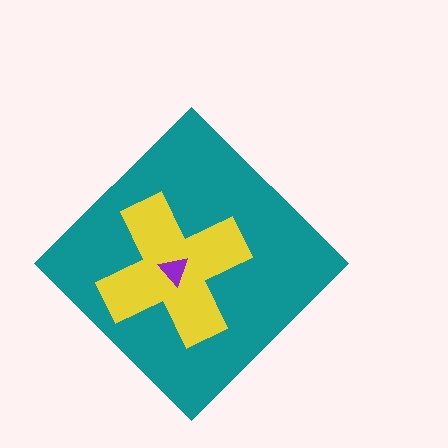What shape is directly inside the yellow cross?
The purple triangle.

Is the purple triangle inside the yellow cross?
Yes.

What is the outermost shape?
The teal diamond.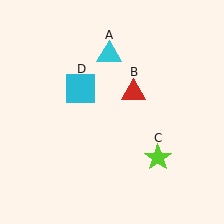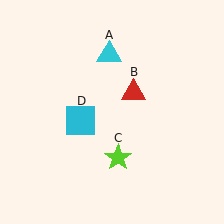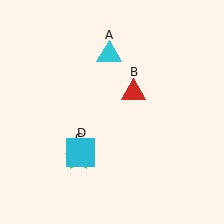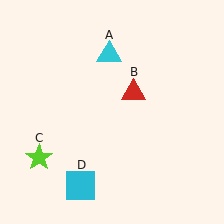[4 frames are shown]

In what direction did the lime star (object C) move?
The lime star (object C) moved left.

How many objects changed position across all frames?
2 objects changed position: lime star (object C), cyan square (object D).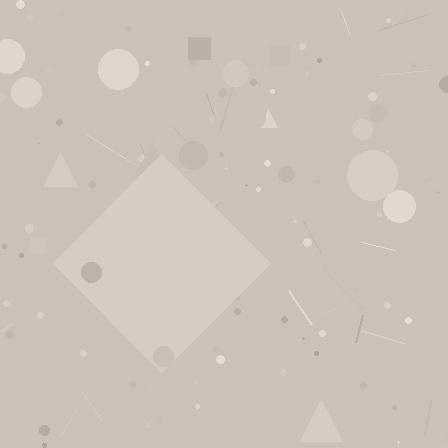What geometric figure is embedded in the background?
A diamond is embedded in the background.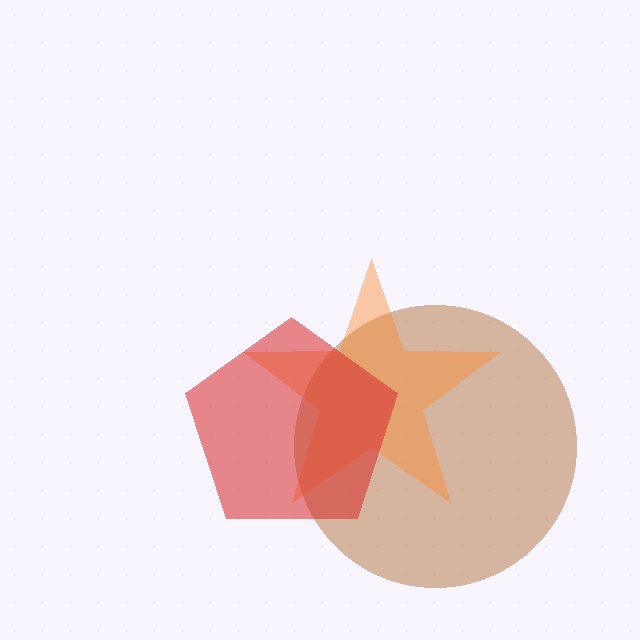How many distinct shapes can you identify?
There are 3 distinct shapes: a brown circle, an orange star, a red pentagon.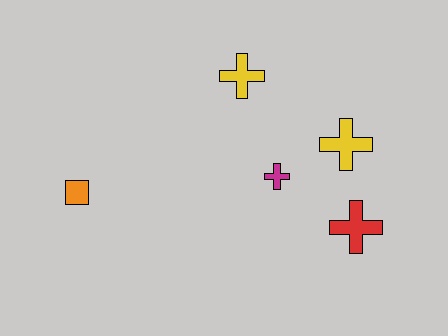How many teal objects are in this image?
There are no teal objects.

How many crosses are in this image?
There are 4 crosses.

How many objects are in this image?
There are 5 objects.